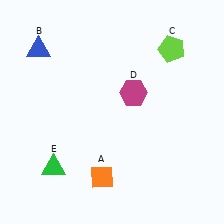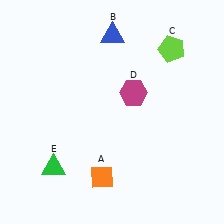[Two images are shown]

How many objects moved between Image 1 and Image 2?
1 object moved between the two images.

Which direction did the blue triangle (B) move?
The blue triangle (B) moved right.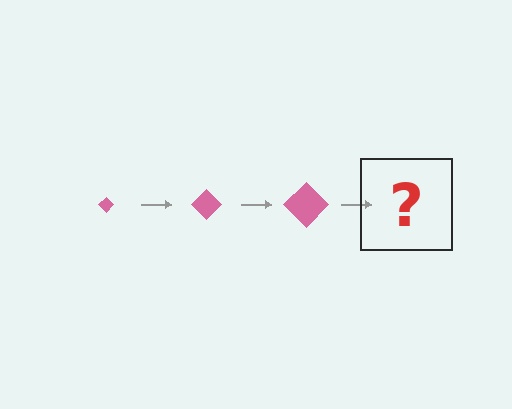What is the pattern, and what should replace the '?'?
The pattern is that the diamond gets progressively larger each step. The '?' should be a pink diamond, larger than the previous one.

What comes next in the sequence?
The next element should be a pink diamond, larger than the previous one.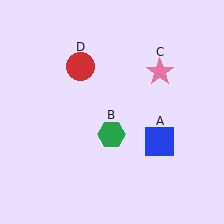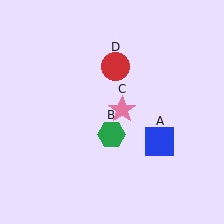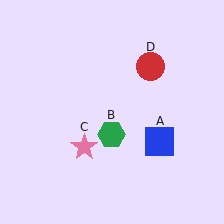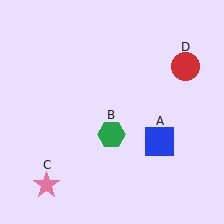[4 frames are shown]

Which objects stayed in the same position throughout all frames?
Blue square (object A) and green hexagon (object B) remained stationary.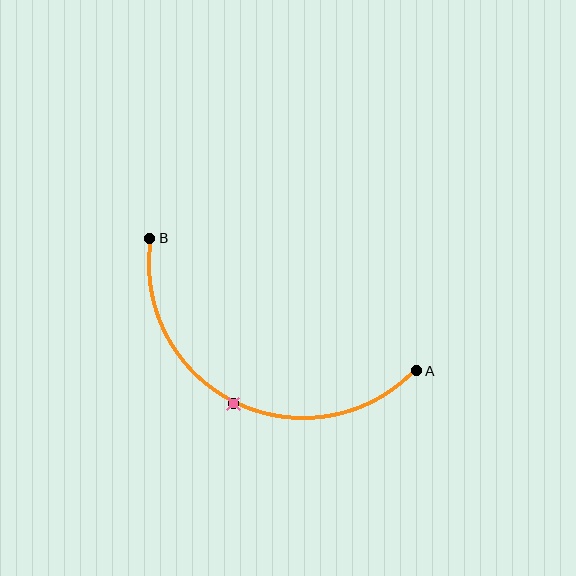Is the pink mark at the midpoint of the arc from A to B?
Yes. The pink mark lies on the arc at equal arc-length from both A and B — it is the arc midpoint.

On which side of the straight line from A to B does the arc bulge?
The arc bulges below the straight line connecting A and B.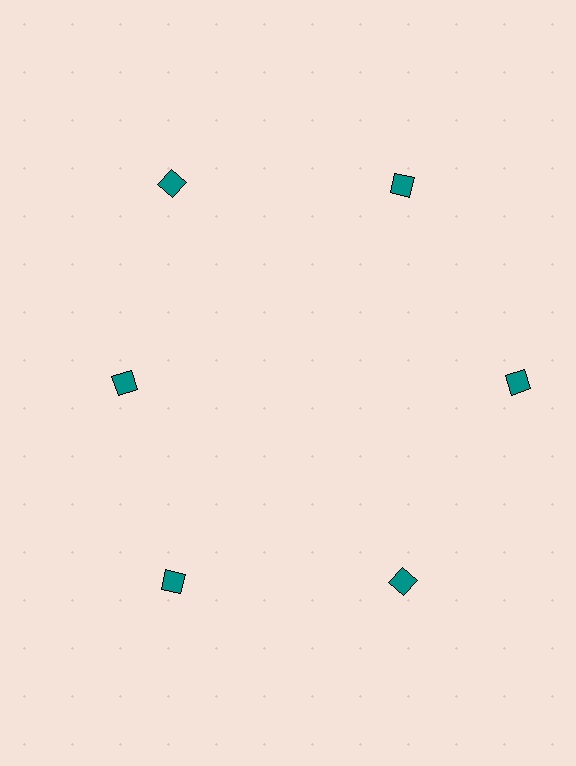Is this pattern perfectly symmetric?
No. The 6 teal squares are arranged in a ring, but one element near the 9 o'clock position is pulled inward toward the center, breaking the 6-fold rotational symmetry.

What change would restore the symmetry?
The symmetry would be restored by moving it outward, back onto the ring so that all 6 squares sit at equal angles and equal distance from the center.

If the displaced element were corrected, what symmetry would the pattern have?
It would have 6-fold rotational symmetry — the pattern would map onto itself every 60 degrees.